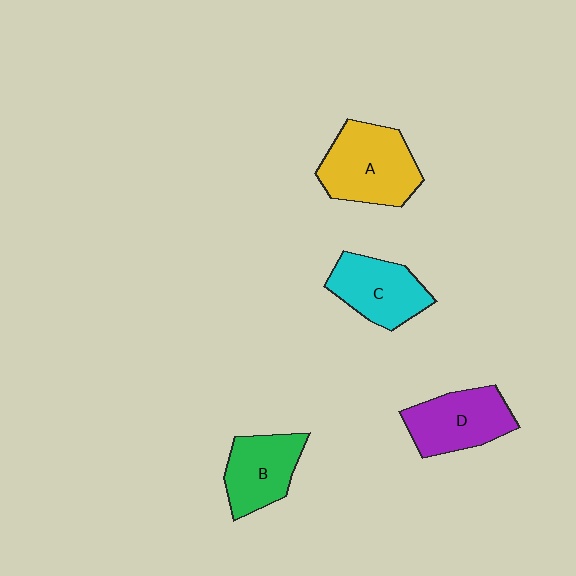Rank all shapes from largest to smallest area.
From largest to smallest: A (yellow), D (purple), C (cyan), B (green).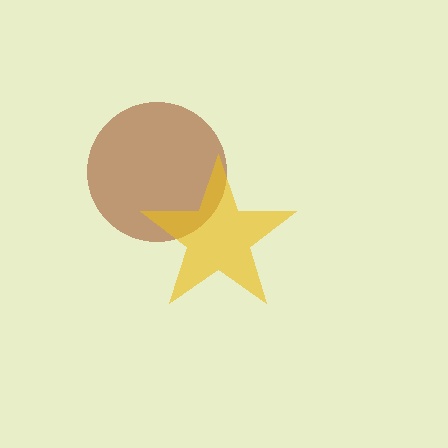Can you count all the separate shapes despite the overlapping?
Yes, there are 2 separate shapes.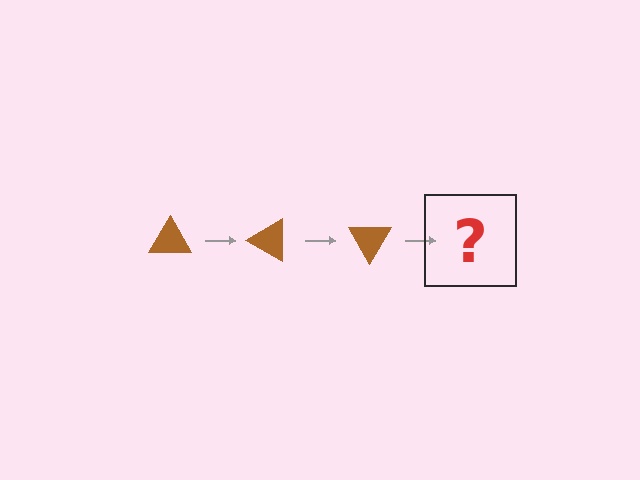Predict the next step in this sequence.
The next step is a brown triangle rotated 90 degrees.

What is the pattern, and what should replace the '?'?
The pattern is that the triangle rotates 30 degrees each step. The '?' should be a brown triangle rotated 90 degrees.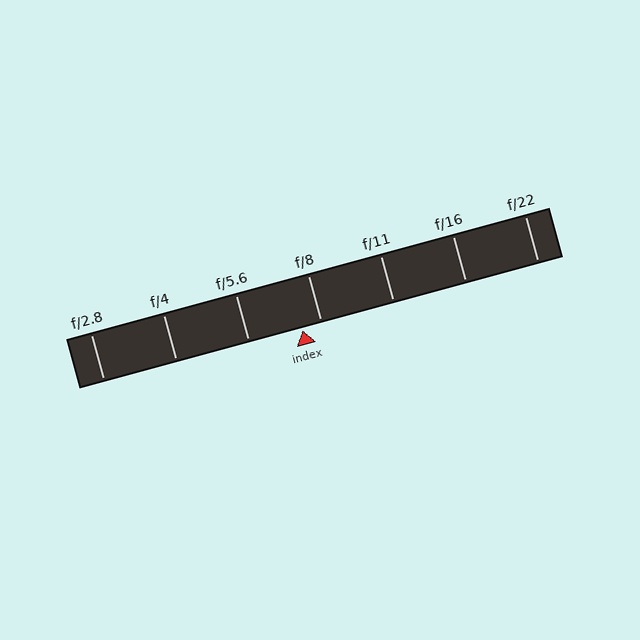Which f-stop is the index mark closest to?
The index mark is closest to f/8.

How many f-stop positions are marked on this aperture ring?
There are 7 f-stop positions marked.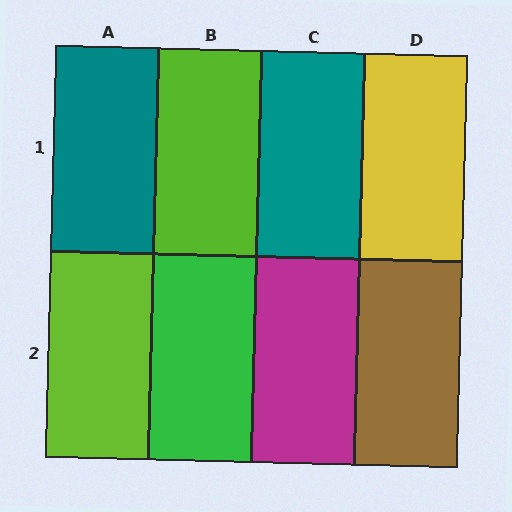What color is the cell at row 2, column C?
Magenta.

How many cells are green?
1 cell is green.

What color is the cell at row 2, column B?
Green.